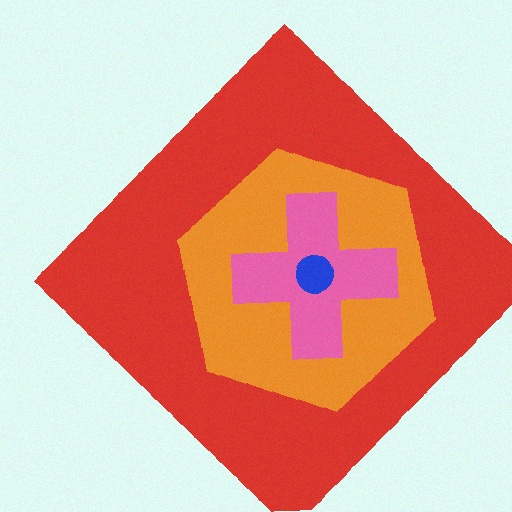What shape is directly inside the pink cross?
The blue circle.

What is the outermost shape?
The red diamond.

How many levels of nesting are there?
4.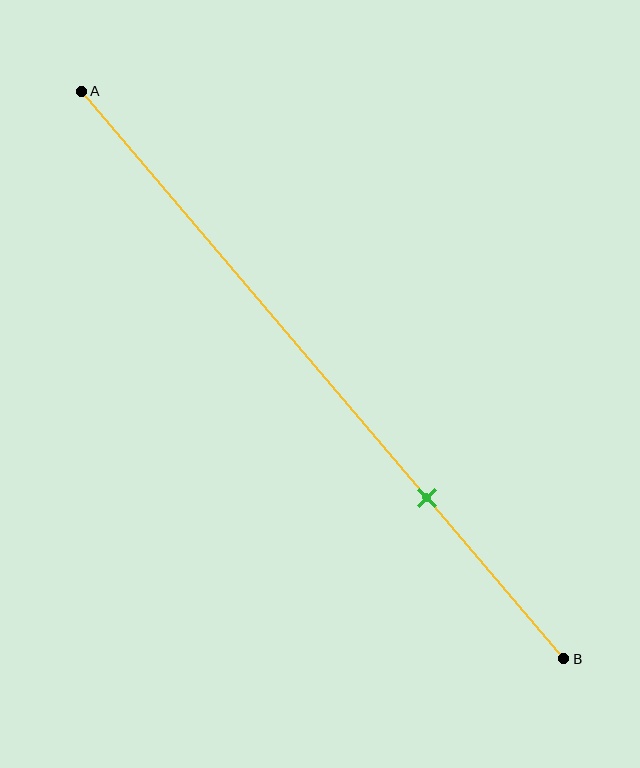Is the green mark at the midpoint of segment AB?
No, the mark is at about 70% from A, not at the 50% midpoint.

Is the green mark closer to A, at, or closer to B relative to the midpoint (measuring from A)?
The green mark is closer to point B than the midpoint of segment AB.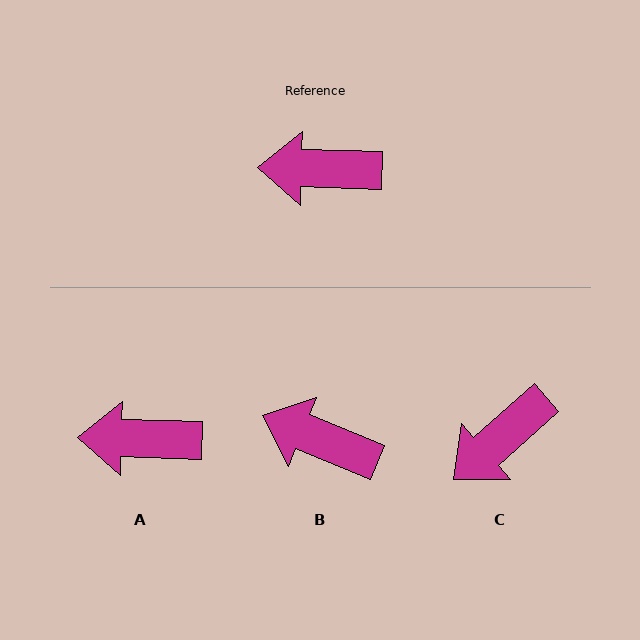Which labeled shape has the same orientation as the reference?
A.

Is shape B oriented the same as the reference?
No, it is off by about 21 degrees.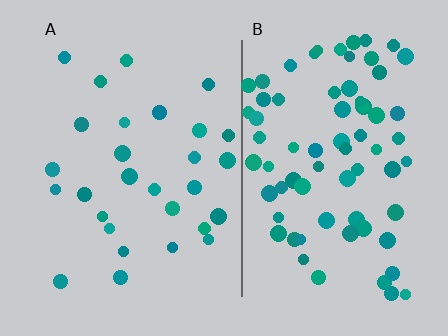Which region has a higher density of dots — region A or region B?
B (the right).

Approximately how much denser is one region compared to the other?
Approximately 2.6× — region B over region A.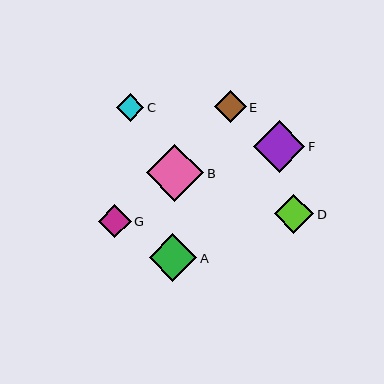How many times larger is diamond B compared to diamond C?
Diamond B is approximately 2.1 times the size of diamond C.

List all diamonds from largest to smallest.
From largest to smallest: B, F, A, D, G, E, C.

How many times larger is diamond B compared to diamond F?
Diamond B is approximately 1.1 times the size of diamond F.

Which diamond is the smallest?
Diamond C is the smallest with a size of approximately 27 pixels.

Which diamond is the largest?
Diamond B is the largest with a size of approximately 57 pixels.